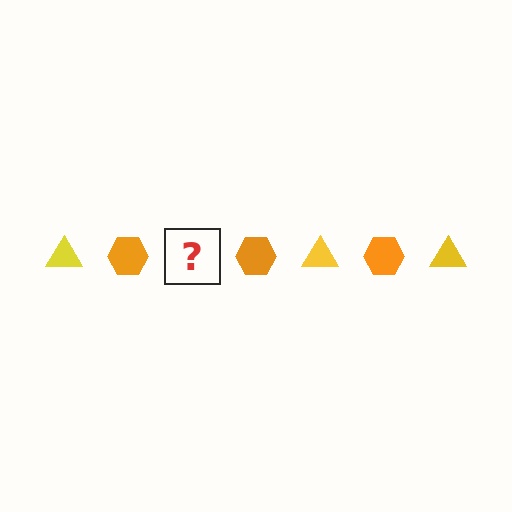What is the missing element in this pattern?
The missing element is a yellow triangle.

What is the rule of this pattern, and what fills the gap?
The rule is that the pattern alternates between yellow triangle and orange hexagon. The gap should be filled with a yellow triangle.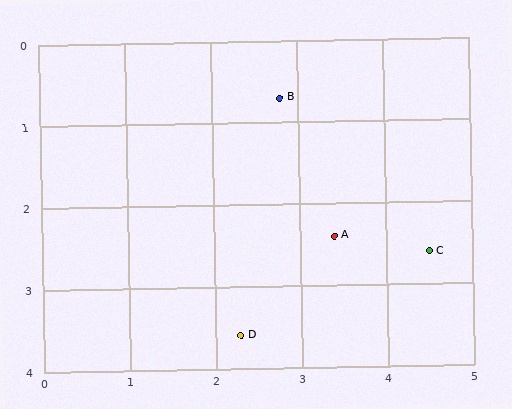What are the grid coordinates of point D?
Point D is at approximately (2.3, 3.6).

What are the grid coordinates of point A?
Point A is at approximately (3.4, 2.4).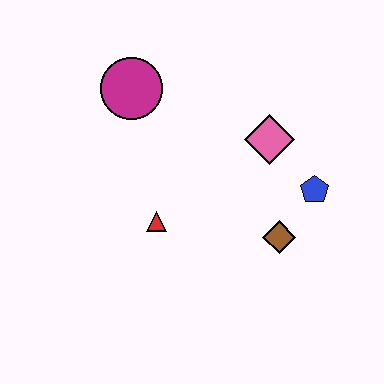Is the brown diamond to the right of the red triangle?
Yes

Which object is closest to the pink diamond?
The blue pentagon is closest to the pink diamond.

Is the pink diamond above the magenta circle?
No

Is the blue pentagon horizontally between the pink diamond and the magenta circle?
No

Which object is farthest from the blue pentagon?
The magenta circle is farthest from the blue pentagon.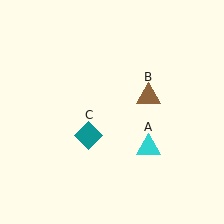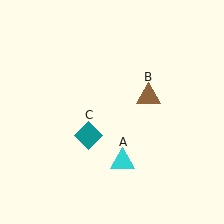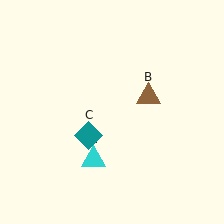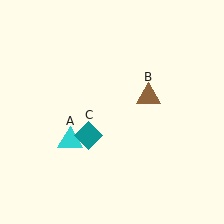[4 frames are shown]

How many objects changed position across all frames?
1 object changed position: cyan triangle (object A).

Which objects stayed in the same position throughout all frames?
Brown triangle (object B) and teal diamond (object C) remained stationary.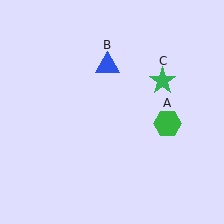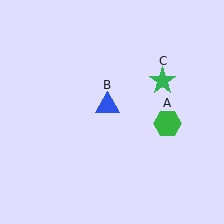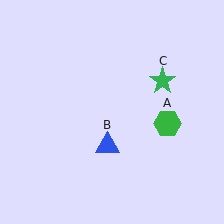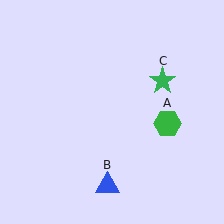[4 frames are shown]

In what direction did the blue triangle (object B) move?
The blue triangle (object B) moved down.